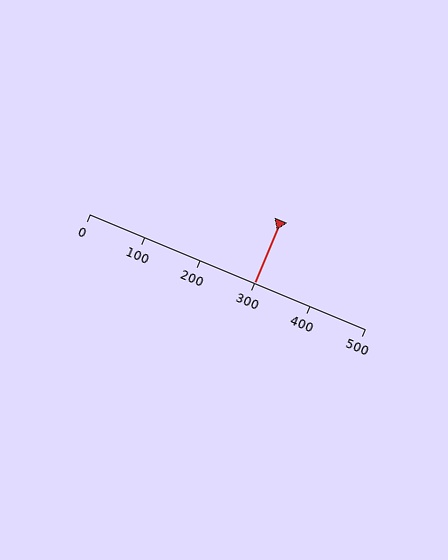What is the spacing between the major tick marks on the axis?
The major ticks are spaced 100 apart.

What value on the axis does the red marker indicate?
The marker indicates approximately 300.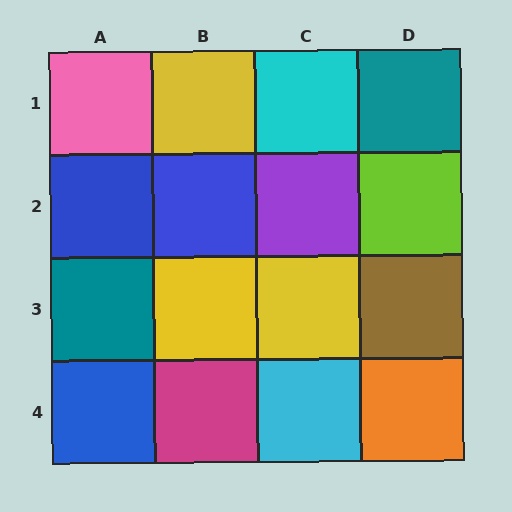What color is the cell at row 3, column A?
Teal.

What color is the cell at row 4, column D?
Orange.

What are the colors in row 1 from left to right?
Pink, yellow, cyan, teal.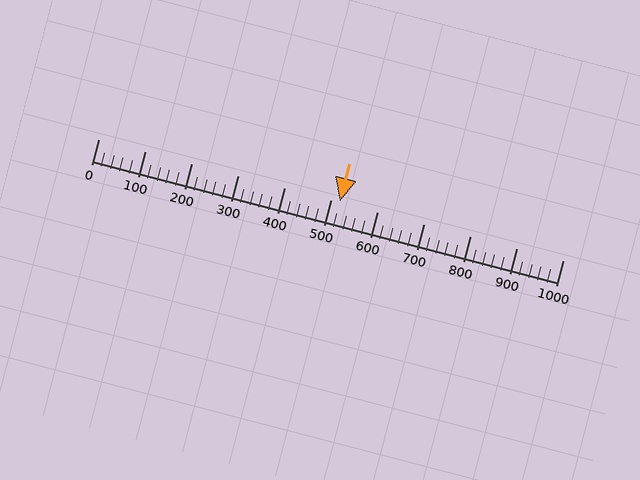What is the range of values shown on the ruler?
The ruler shows values from 0 to 1000.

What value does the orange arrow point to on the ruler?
The orange arrow points to approximately 520.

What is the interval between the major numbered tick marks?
The major tick marks are spaced 100 units apart.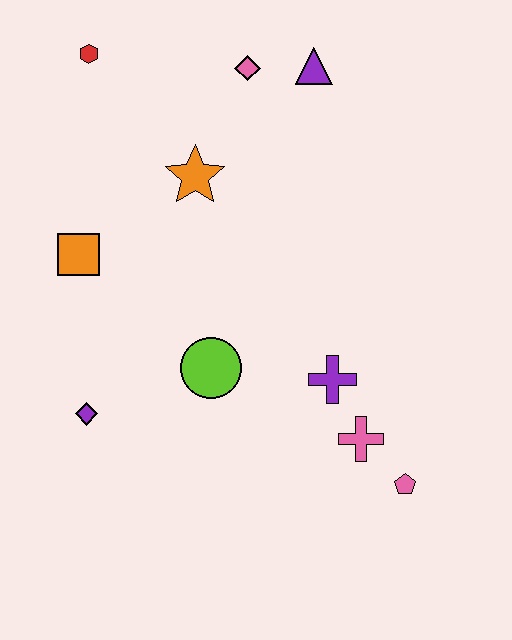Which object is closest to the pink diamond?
The purple triangle is closest to the pink diamond.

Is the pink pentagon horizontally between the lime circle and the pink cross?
No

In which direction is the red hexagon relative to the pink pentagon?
The red hexagon is above the pink pentagon.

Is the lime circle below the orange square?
Yes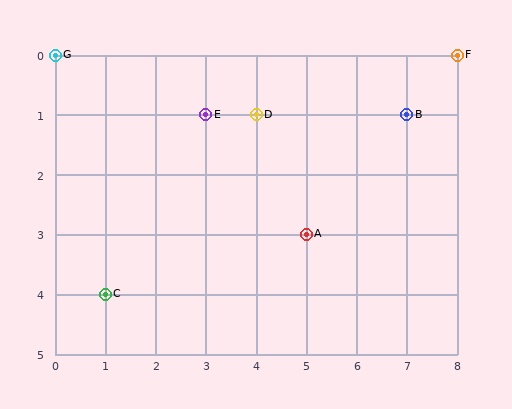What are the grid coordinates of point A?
Point A is at grid coordinates (5, 3).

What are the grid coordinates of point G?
Point G is at grid coordinates (0, 0).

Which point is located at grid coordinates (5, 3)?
Point A is at (5, 3).